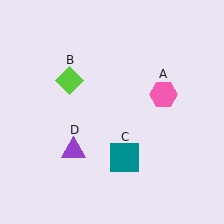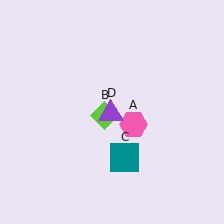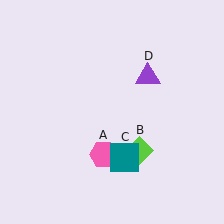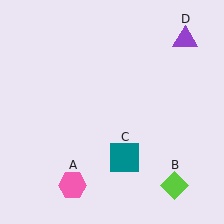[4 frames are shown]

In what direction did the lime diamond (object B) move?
The lime diamond (object B) moved down and to the right.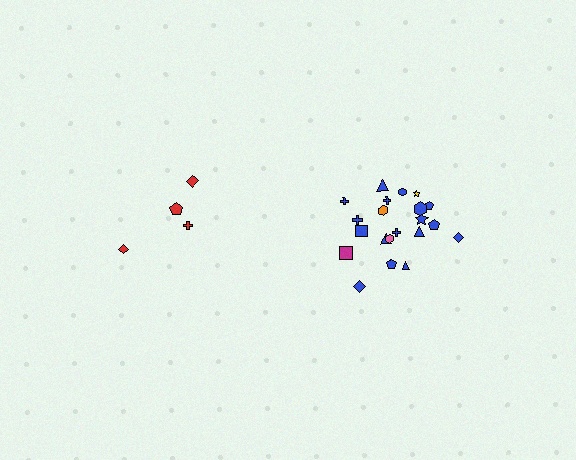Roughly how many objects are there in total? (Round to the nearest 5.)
Roughly 25 objects in total.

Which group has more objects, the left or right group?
The right group.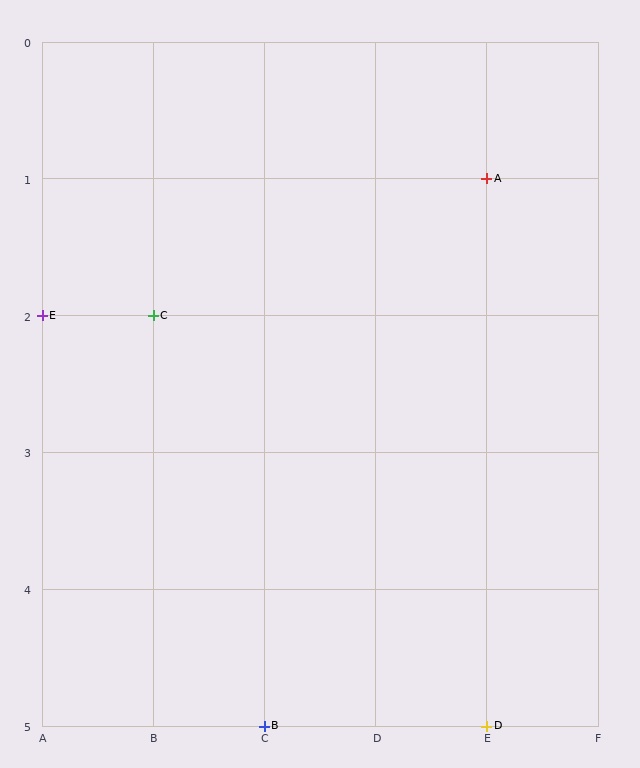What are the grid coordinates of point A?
Point A is at grid coordinates (E, 1).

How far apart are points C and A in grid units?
Points C and A are 3 columns and 1 row apart (about 3.2 grid units diagonally).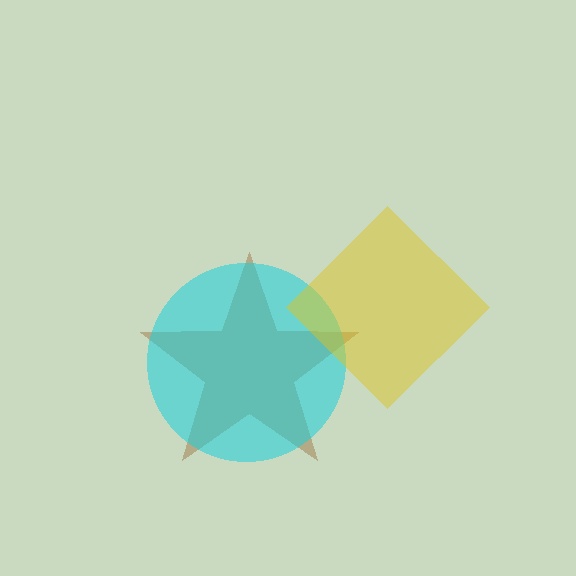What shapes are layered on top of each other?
The layered shapes are: a brown star, a cyan circle, a yellow diamond.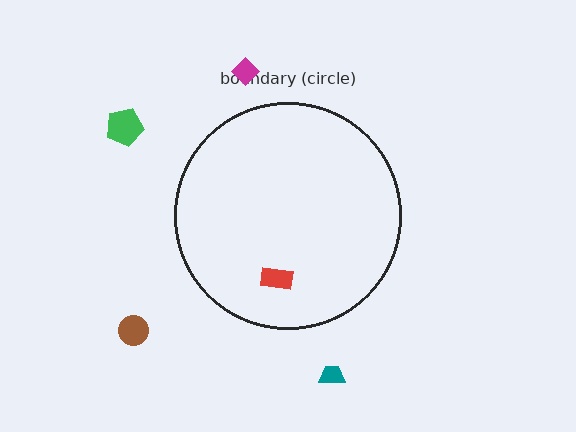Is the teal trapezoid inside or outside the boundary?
Outside.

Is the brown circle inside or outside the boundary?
Outside.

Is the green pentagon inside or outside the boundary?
Outside.